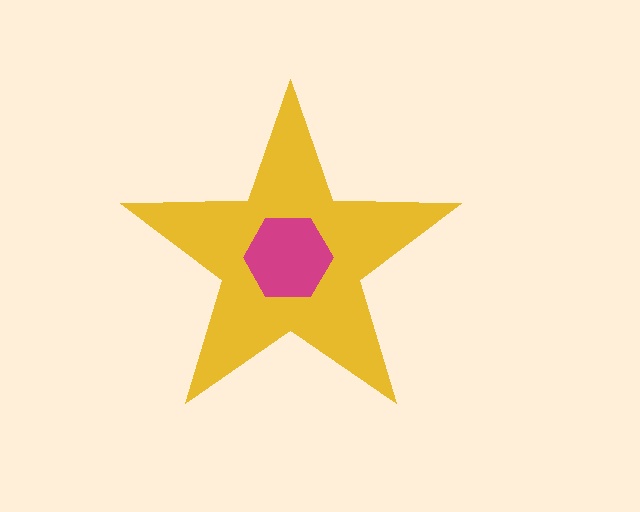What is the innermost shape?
The magenta hexagon.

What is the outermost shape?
The yellow star.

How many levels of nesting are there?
2.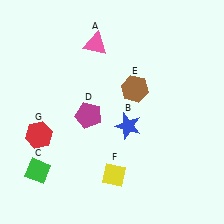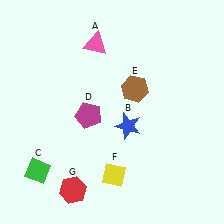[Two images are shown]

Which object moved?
The red hexagon (G) moved down.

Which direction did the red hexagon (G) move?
The red hexagon (G) moved down.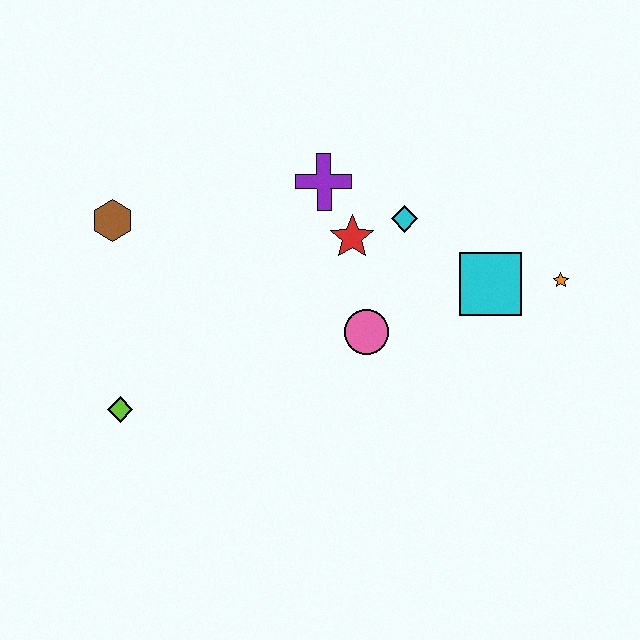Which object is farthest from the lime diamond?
The orange star is farthest from the lime diamond.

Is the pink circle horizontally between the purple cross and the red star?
No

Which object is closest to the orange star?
The cyan square is closest to the orange star.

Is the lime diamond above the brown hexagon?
No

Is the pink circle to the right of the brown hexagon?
Yes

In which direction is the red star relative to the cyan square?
The red star is to the left of the cyan square.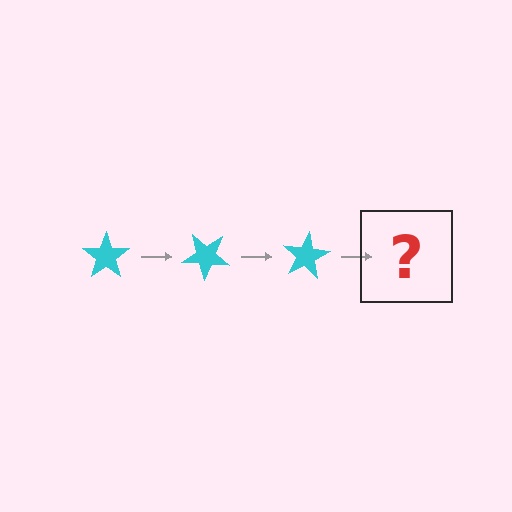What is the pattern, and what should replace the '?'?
The pattern is that the star rotates 40 degrees each step. The '?' should be a cyan star rotated 120 degrees.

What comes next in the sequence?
The next element should be a cyan star rotated 120 degrees.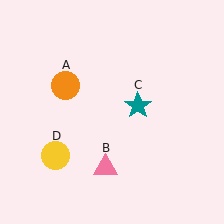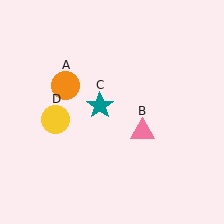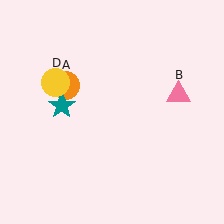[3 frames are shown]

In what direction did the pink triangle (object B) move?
The pink triangle (object B) moved up and to the right.